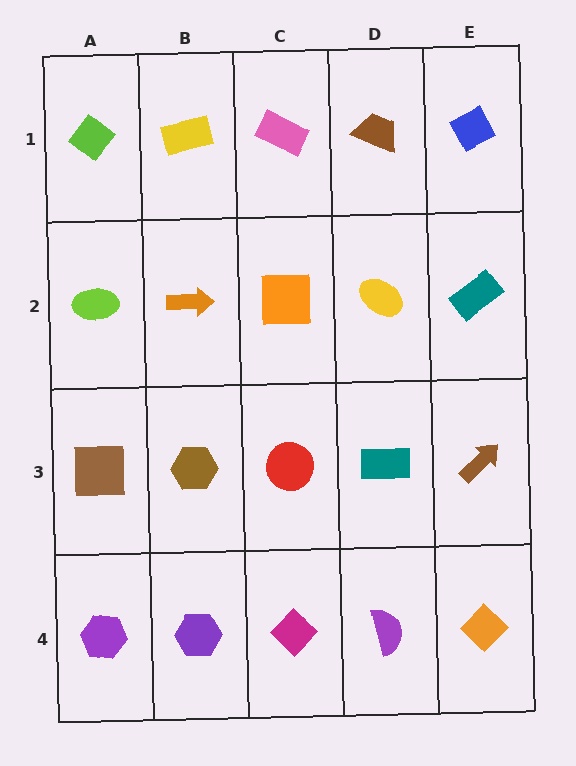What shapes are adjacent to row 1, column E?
A teal rectangle (row 2, column E), a brown trapezoid (row 1, column D).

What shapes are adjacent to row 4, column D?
A teal rectangle (row 3, column D), a magenta diamond (row 4, column C), an orange diamond (row 4, column E).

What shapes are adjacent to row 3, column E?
A teal rectangle (row 2, column E), an orange diamond (row 4, column E), a teal rectangle (row 3, column D).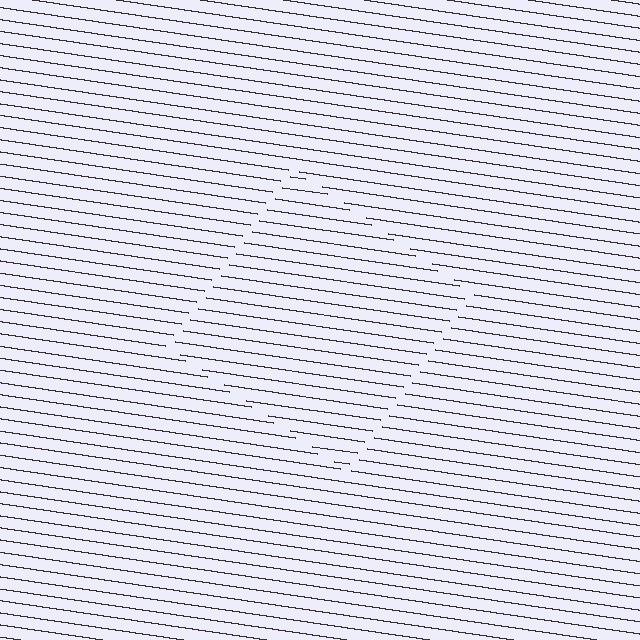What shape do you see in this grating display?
An illusory square. The interior of the shape contains the same grating, shifted by half a period — the contour is defined by the phase discontinuity where line-ends from the inner and outer gratings abut.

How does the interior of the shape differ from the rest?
The interior of the shape contains the same grating, shifted by half a period — the contour is defined by the phase discontinuity where line-ends from the inner and outer gratings abut.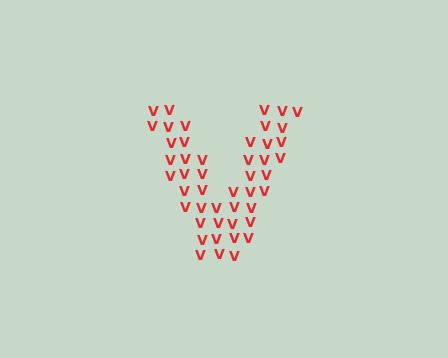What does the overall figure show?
The overall figure shows the letter V.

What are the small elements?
The small elements are letter V's.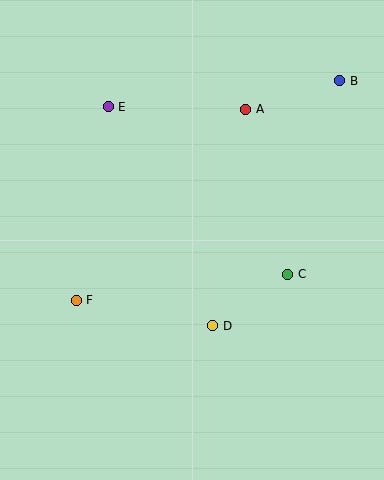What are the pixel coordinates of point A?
Point A is at (246, 109).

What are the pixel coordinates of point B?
Point B is at (340, 81).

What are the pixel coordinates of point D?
Point D is at (213, 326).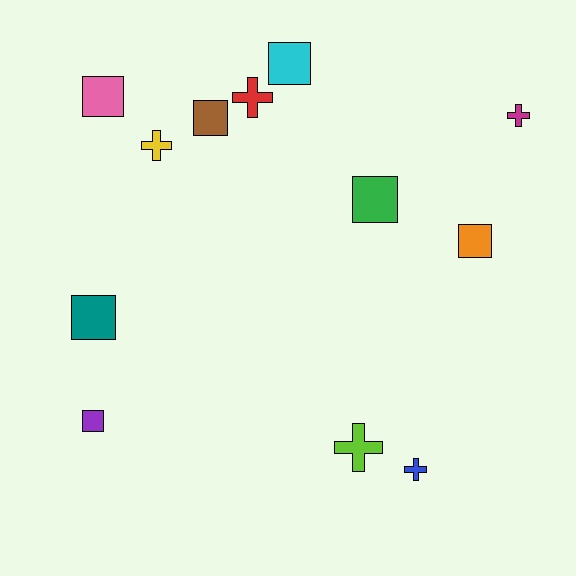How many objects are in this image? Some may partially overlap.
There are 12 objects.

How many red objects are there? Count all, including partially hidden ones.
There is 1 red object.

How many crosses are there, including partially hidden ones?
There are 5 crosses.